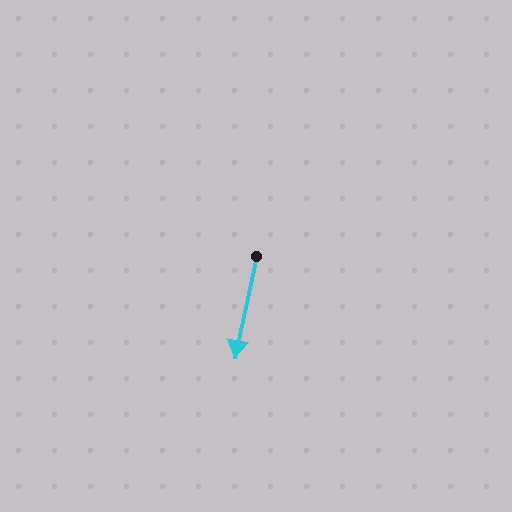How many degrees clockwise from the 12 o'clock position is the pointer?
Approximately 192 degrees.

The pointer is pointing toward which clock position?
Roughly 6 o'clock.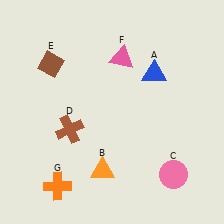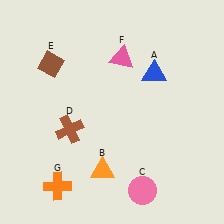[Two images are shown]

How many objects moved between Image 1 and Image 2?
1 object moved between the two images.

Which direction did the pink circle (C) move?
The pink circle (C) moved left.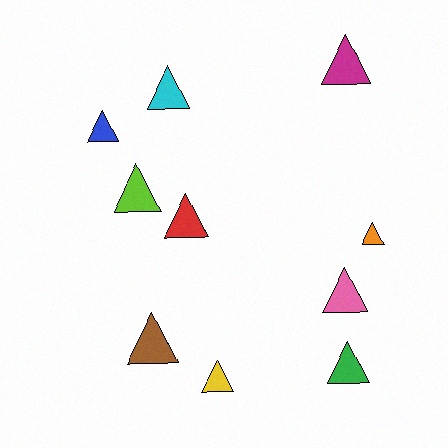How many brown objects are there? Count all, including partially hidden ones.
There is 1 brown object.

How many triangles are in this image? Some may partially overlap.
There are 10 triangles.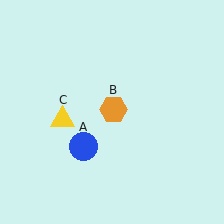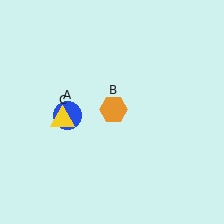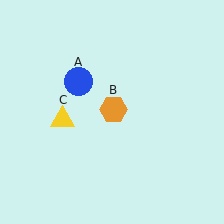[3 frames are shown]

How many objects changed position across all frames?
1 object changed position: blue circle (object A).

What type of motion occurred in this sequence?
The blue circle (object A) rotated clockwise around the center of the scene.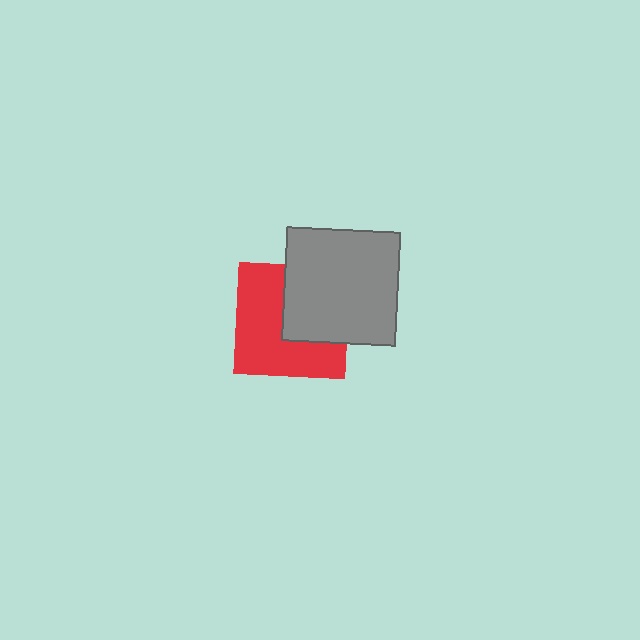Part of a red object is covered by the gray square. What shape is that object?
It is a square.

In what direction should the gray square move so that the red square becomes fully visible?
The gray square should move toward the upper-right. That is the shortest direction to clear the overlap and leave the red square fully visible.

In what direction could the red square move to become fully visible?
The red square could move toward the lower-left. That would shift it out from behind the gray square entirely.